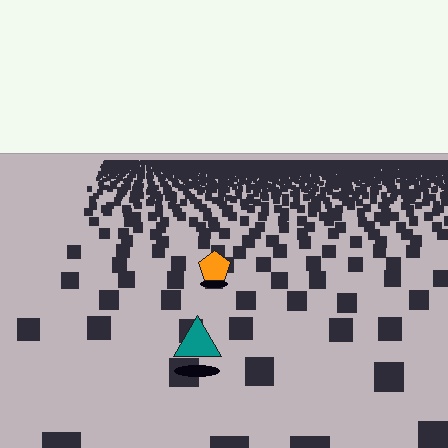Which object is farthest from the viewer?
The orange pentagon is farthest from the viewer. It appears smaller and the ground texture around it is denser.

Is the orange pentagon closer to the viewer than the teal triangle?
No. The teal triangle is closer — you can tell from the texture gradient: the ground texture is coarser near it.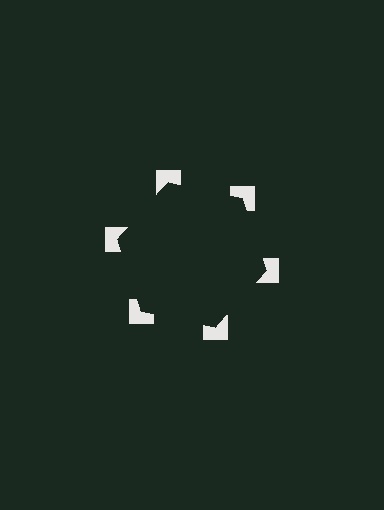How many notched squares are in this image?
There are 6 — one at each vertex of the illusory hexagon.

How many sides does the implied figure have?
6 sides.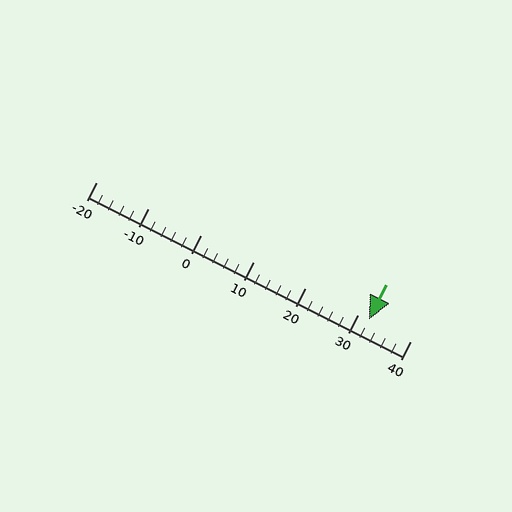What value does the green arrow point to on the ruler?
The green arrow points to approximately 32.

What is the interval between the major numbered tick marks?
The major tick marks are spaced 10 units apart.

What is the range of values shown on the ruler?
The ruler shows values from -20 to 40.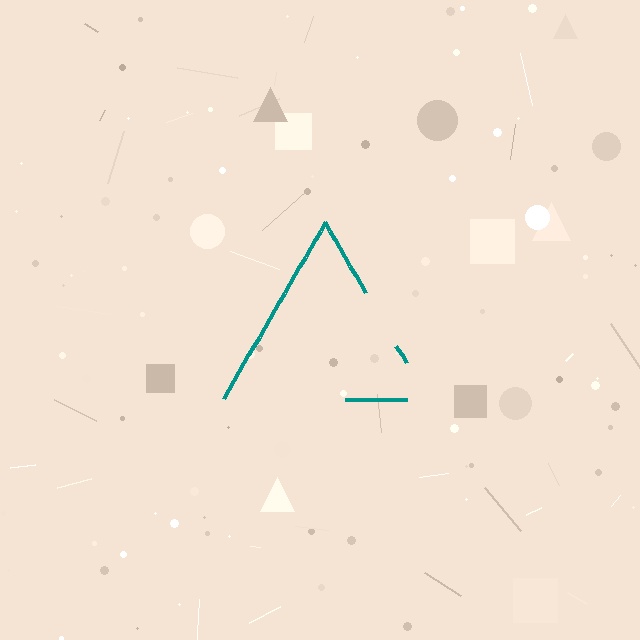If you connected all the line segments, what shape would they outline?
They would outline a triangle.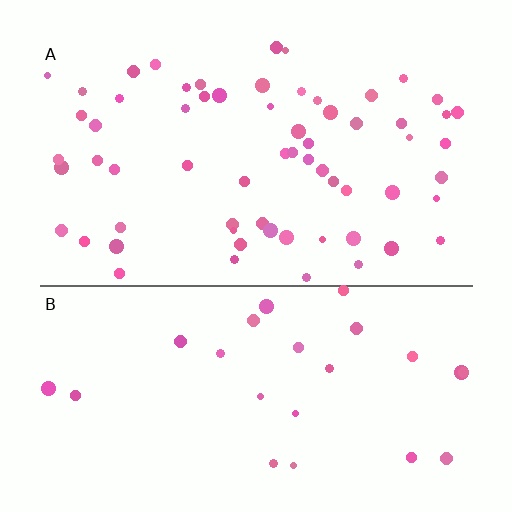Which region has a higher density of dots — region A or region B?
A (the top).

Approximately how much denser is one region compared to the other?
Approximately 2.5× — region A over region B.